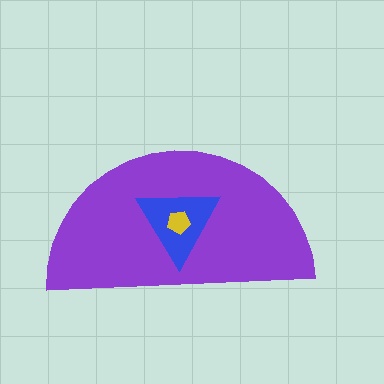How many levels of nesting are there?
3.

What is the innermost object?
The yellow pentagon.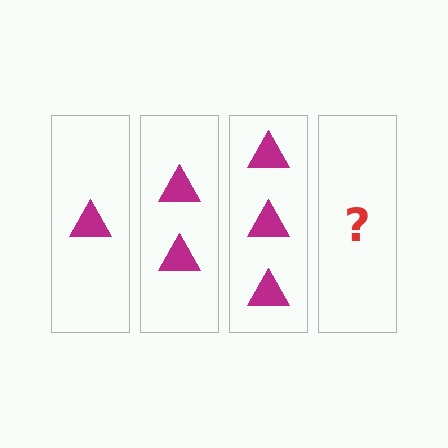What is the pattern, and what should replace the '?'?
The pattern is that each step adds one more triangle. The '?' should be 4 triangles.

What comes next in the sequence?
The next element should be 4 triangles.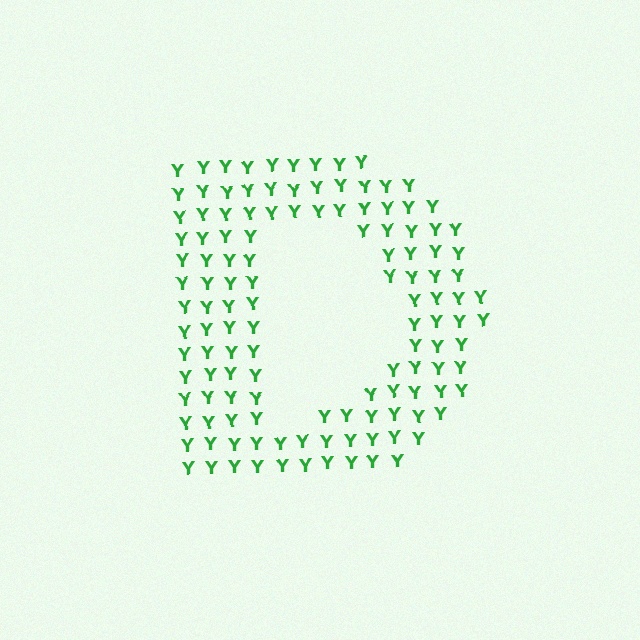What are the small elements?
The small elements are letter Y's.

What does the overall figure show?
The overall figure shows the letter D.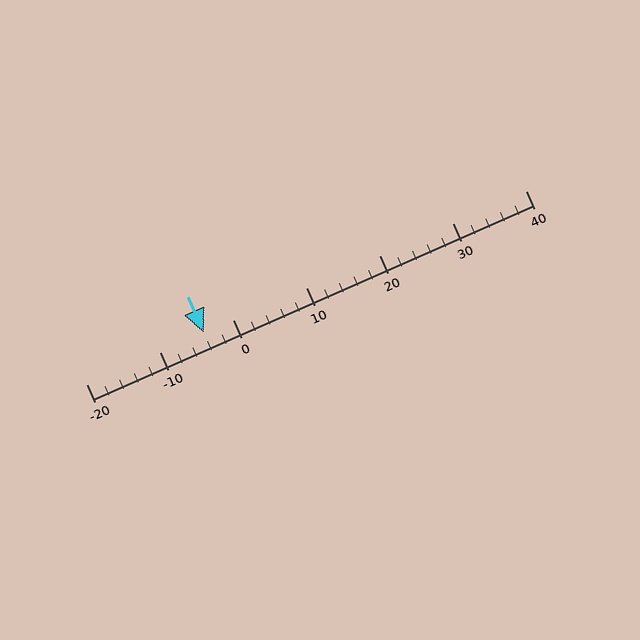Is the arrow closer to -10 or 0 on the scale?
The arrow is closer to 0.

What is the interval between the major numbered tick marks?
The major tick marks are spaced 10 units apart.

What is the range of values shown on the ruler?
The ruler shows values from -20 to 40.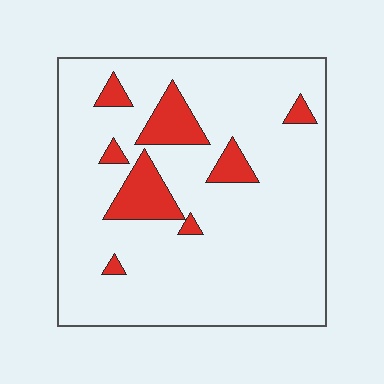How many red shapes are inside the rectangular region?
8.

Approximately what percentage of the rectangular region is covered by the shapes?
Approximately 15%.